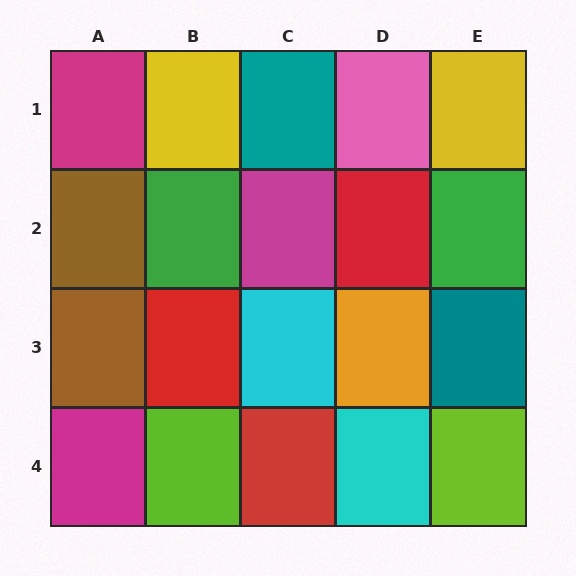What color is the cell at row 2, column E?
Green.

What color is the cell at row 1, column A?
Magenta.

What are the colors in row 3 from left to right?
Brown, red, cyan, orange, teal.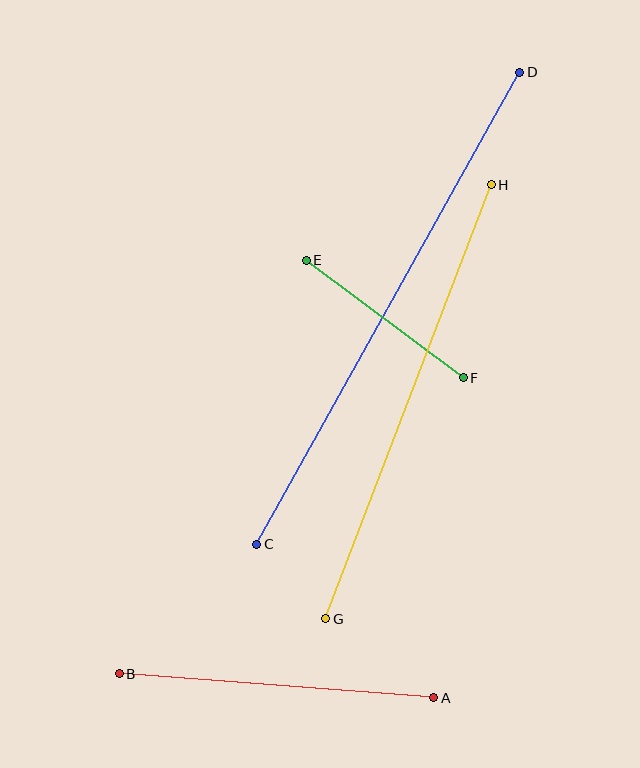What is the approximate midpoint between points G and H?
The midpoint is at approximately (408, 402) pixels.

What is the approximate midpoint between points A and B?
The midpoint is at approximately (277, 686) pixels.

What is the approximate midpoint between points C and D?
The midpoint is at approximately (388, 308) pixels.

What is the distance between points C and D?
The distance is approximately 540 pixels.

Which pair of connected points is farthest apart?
Points C and D are farthest apart.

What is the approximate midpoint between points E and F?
The midpoint is at approximately (385, 319) pixels.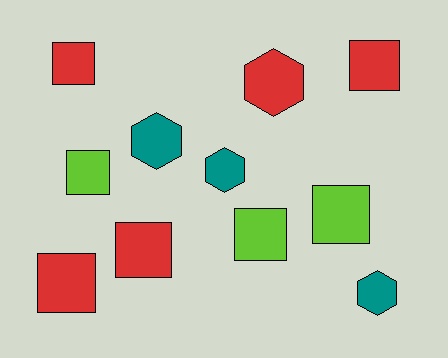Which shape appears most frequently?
Square, with 7 objects.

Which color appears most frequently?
Red, with 5 objects.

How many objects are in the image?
There are 11 objects.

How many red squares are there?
There are 4 red squares.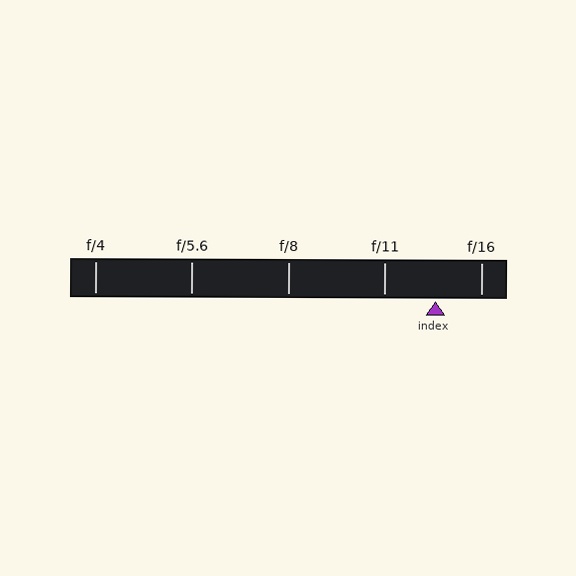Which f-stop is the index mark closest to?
The index mark is closest to f/16.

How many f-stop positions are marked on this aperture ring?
There are 5 f-stop positions marked.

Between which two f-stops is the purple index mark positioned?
The index mark is between f/11 and f/16.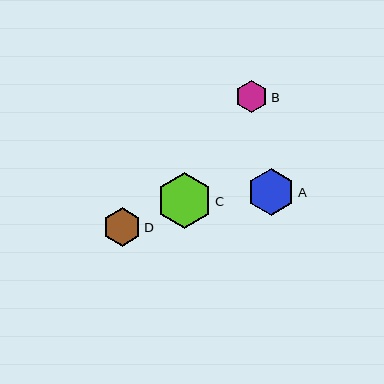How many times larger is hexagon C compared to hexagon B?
Hexagon C is approximately 1.7 times the size of hexagon B.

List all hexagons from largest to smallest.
From largest to smallest: C, A, D, B.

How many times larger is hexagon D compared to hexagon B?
Hexagon D is approximately 1.2 times the size of hexagon B.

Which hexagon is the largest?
Hexagon C is the largest with a size of approximately 55 pixels.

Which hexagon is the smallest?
Hexagon B is the smallest with a size of approximately 32 pixels.